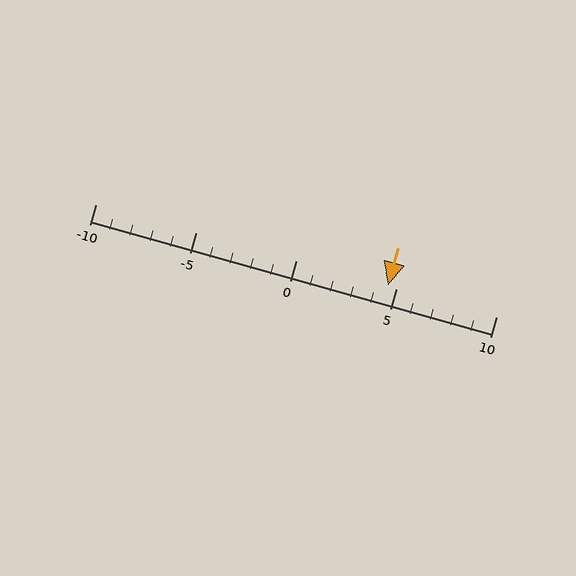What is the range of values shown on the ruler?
The ruler shows values from -10 to 10.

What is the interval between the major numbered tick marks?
The major tick marks are spaced 5 units apart.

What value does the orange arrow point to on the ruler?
The orange arrow points to approximately 5.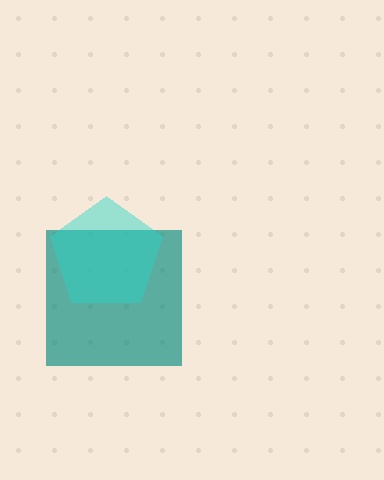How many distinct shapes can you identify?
There are 2 distinct shapes: a teal square, a cyan pentagon.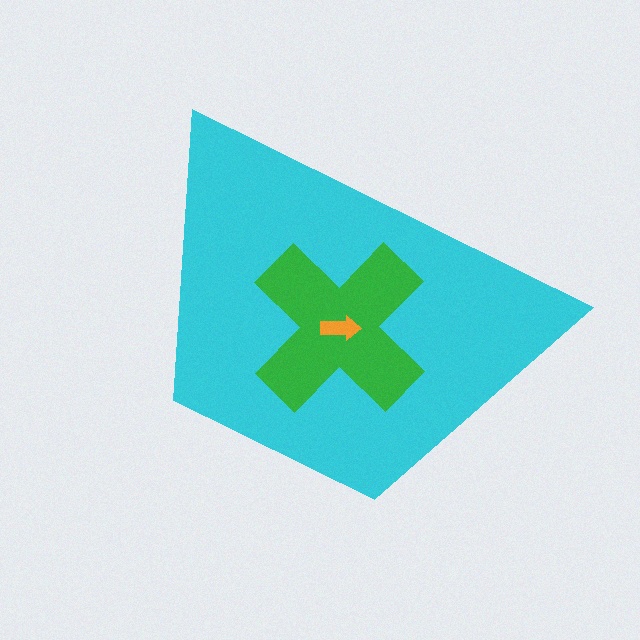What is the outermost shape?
The cyan trapezoid.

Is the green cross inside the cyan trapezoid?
Yes.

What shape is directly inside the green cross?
The orange arrow.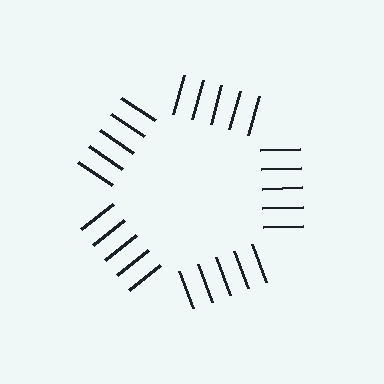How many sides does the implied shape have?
5 sides — the line-ends trace a pentagon.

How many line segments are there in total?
25 — 5 along each of the 5 edges.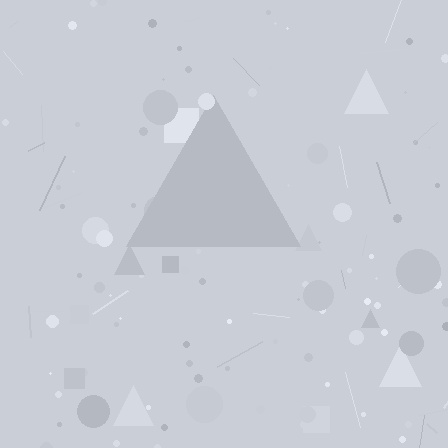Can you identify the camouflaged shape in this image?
The camouflaged shape is a triangle.